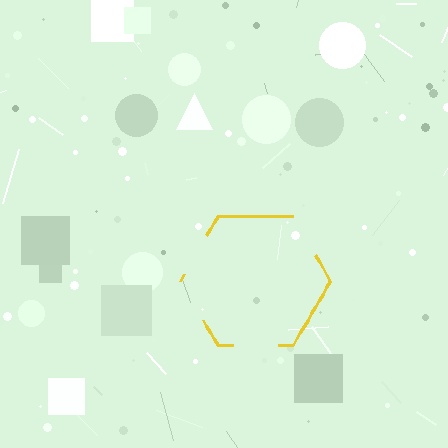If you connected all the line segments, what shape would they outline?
They would outline a hexagon.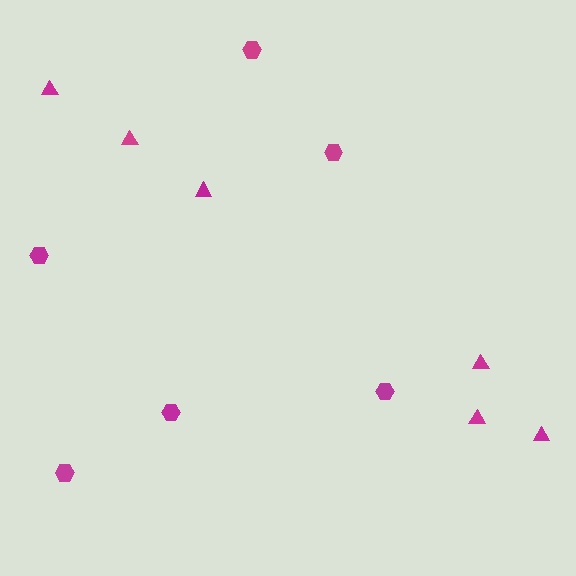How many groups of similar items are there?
There are 2 groups: one group of triangles (6) and one group of hexagons (6).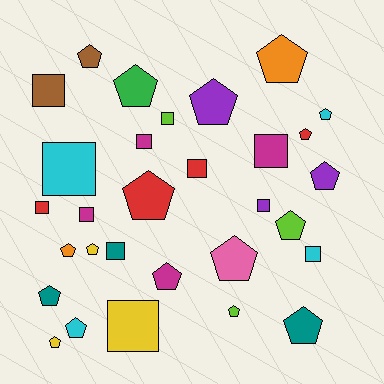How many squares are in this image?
There are 12 squares.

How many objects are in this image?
There are 30 objects.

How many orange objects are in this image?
There are 2 orange objects.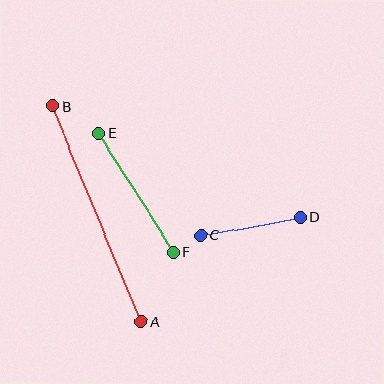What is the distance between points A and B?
The distance is approximately 233 pixels.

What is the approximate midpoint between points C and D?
The midpoint is at approximately (250, 227) pixels.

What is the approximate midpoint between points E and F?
The midpoint is at approximately (136, 193) pixels.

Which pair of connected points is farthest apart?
Points A and B are farthest apart.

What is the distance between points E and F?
The distance is approximately 141 pixels.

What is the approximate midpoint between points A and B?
The midpoint is at approximately (97, 214) pixels.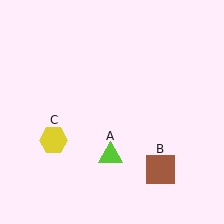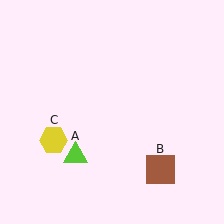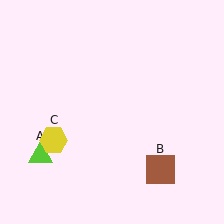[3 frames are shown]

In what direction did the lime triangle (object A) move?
The lime triangle (object A) moved left.